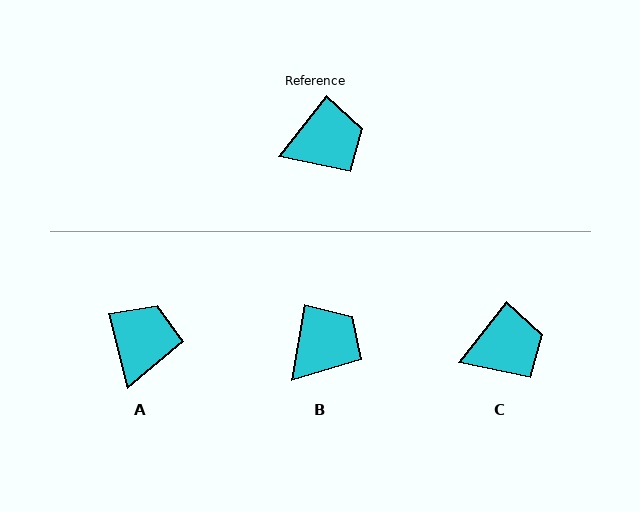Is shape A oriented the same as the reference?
No, it is off by about 52 degrees.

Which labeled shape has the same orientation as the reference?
C.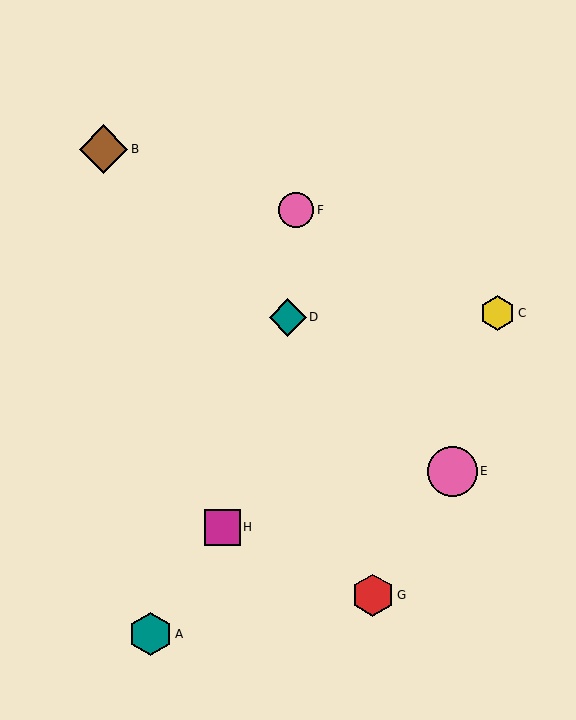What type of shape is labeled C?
Shape C is a yellow hexagon.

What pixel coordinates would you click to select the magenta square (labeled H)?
Click at (222, 527) to select the magenta square H.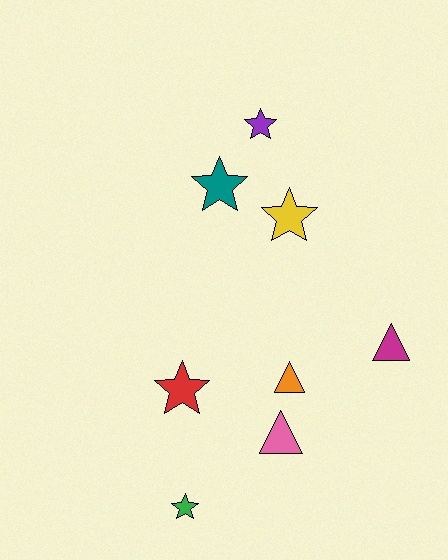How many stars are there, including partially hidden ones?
There are 5 stars.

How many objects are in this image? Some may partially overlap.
There are 8 objects.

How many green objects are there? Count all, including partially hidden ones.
There is 1 green object.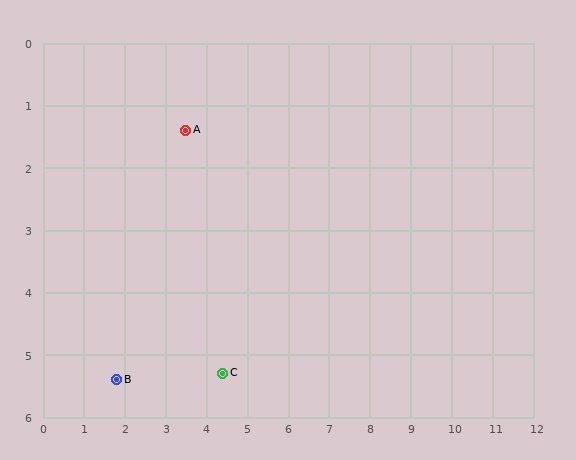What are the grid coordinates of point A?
Point A is at approximately (3.5, 1.4).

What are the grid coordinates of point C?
Point C is at approximately (4.4, 5.3).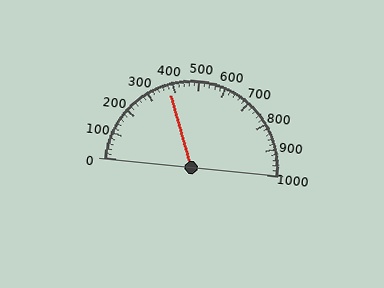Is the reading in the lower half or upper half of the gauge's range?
The reading is in the lower half of the range (0 to 1000).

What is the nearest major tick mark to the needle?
The nearest major tick mark is 400.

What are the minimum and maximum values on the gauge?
The gauge ranges from 0 to 1000.